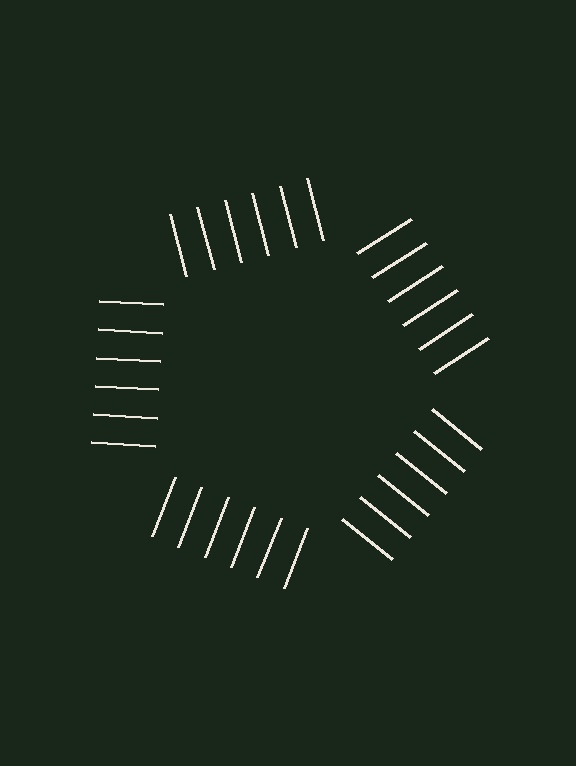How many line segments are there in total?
30 — 6 along each of the 5 edges.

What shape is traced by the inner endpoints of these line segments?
An illusory pentagon — the line segments terminate on its edges but no continuous stroke is drawn.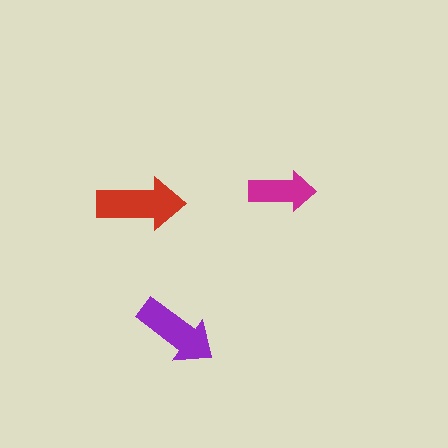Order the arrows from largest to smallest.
the red one, the purple one, the magenta one.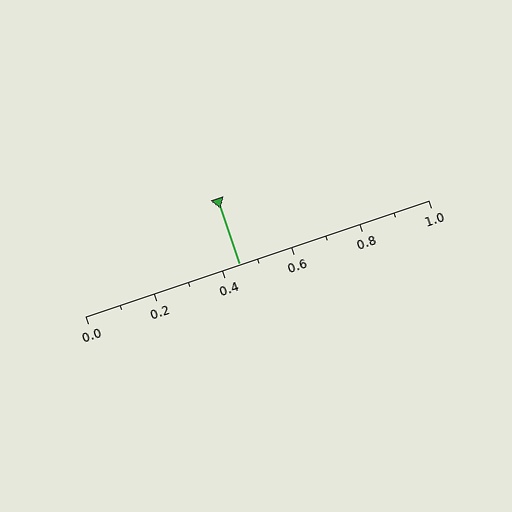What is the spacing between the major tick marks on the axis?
The major ticks are spaced 0.2 apart.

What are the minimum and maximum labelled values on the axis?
The axis runs from 0.0 to 1.0.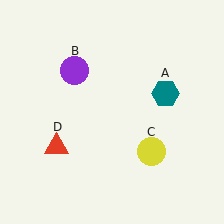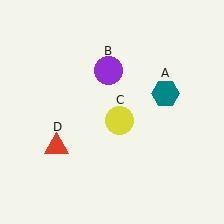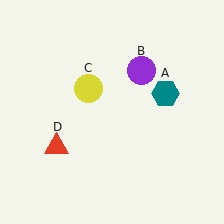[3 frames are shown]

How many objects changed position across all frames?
2 objects changed position: purple circle (object B), yellow circle (object C).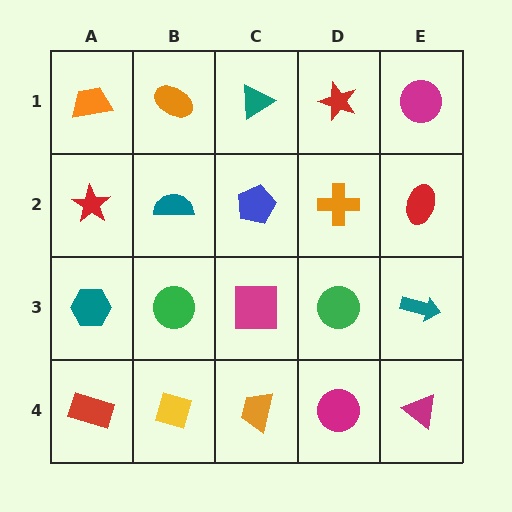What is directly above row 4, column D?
A green circle.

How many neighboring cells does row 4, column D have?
3.